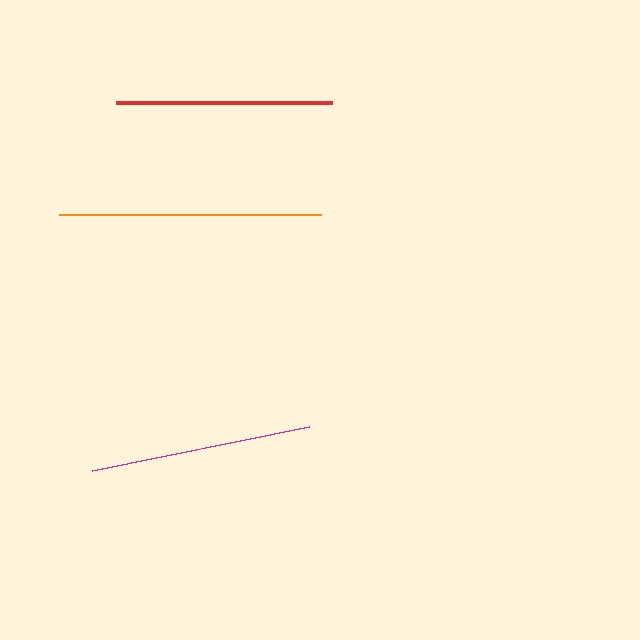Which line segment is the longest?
The orange line is the longest at approximately 261 pixels.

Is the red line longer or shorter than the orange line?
The orange line is longer than the red line.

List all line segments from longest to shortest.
From longest to shortest: orange, magenta, red.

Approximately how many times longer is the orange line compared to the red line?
The orange line is approximately 1.2 times the length of the red line.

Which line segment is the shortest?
The red line is the shortest at approximately 216 pixels.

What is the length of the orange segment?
The orange segment is approximately 261 pixels long.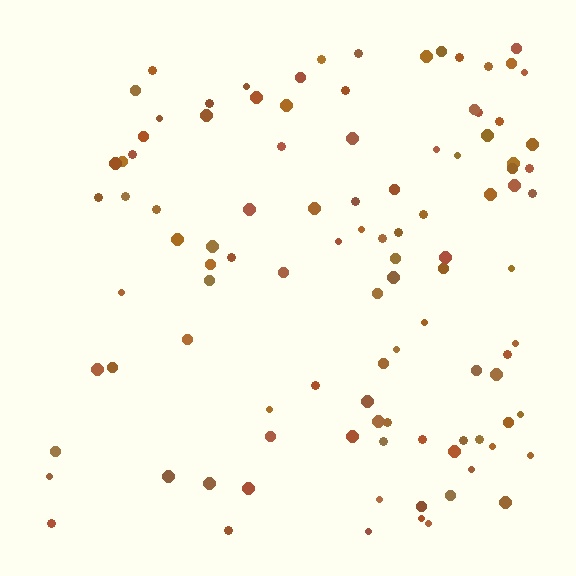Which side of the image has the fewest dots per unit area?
The left.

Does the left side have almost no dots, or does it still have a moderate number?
Still a moderate number, just noticeably fewer than the right.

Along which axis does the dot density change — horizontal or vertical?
Horizontal.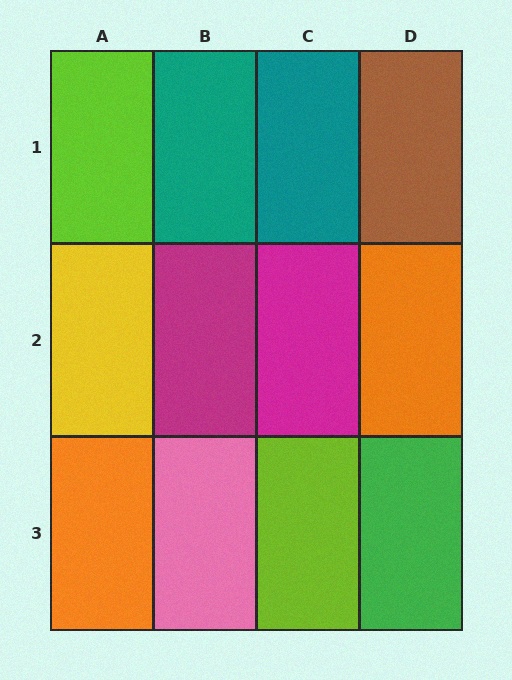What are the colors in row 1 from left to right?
Lime, teal, teal, brown.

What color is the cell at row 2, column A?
Yellow.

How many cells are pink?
1 cell is pink.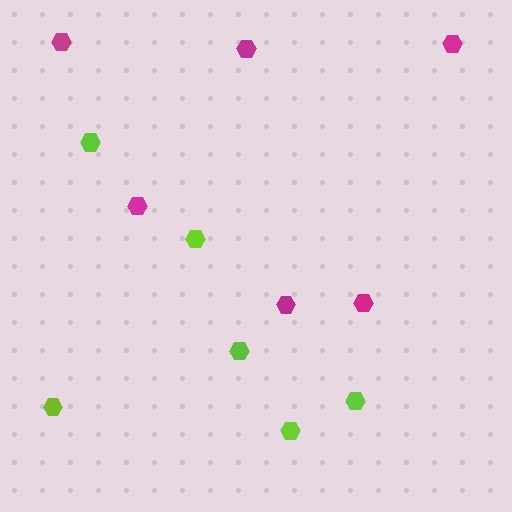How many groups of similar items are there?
There are 2 groups: one group of lime hexagons (6) and one group of magenta hexagons (6).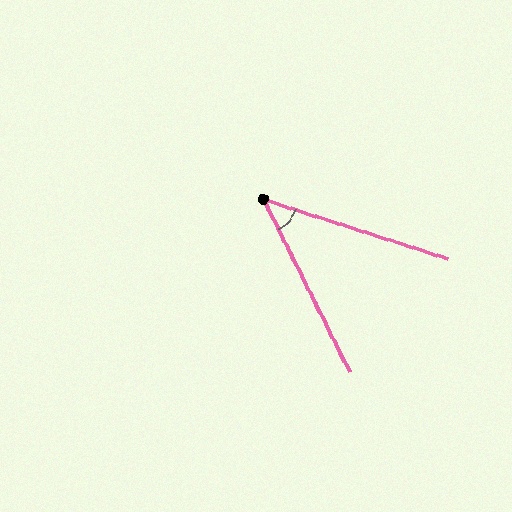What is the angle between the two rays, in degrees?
Approximately 46 degrees.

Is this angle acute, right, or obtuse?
It is acute.